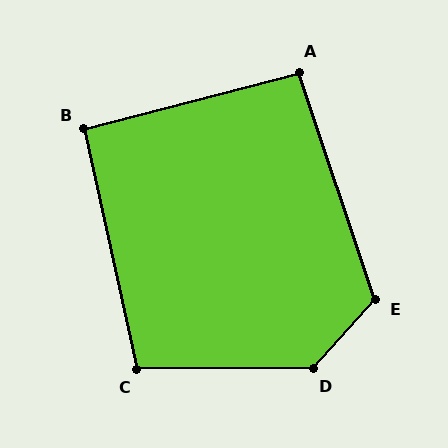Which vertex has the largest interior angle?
D, at approximately 133 degrees.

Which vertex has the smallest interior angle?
B, at approximately 92 degrees.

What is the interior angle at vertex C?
Approximately 102 degrees (obtuse).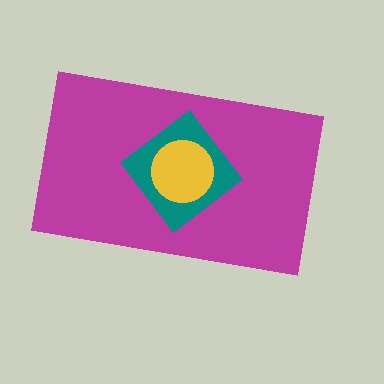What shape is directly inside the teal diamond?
The yellow circle.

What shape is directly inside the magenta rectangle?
The teal diamond.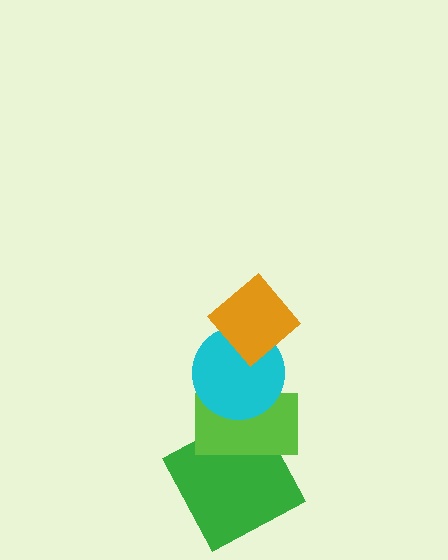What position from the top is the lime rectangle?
The lime rectangle is 3rd from the top.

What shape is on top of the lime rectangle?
The cyan circle is on top of the lime rectangle.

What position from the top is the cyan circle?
The cyan circle is 2nd from the top.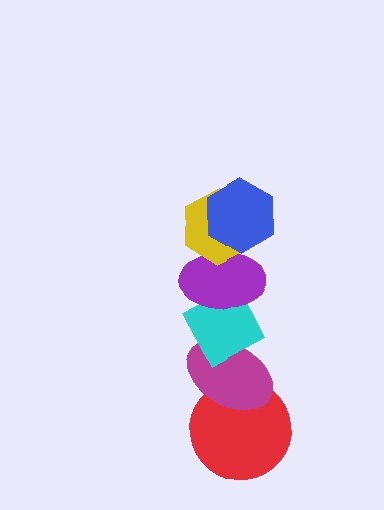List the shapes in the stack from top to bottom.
From top to bottom: the blue hexagon, the yellow hexagon, the purple ellipse, the cyan diamond, the magenta ellipse, the red circle.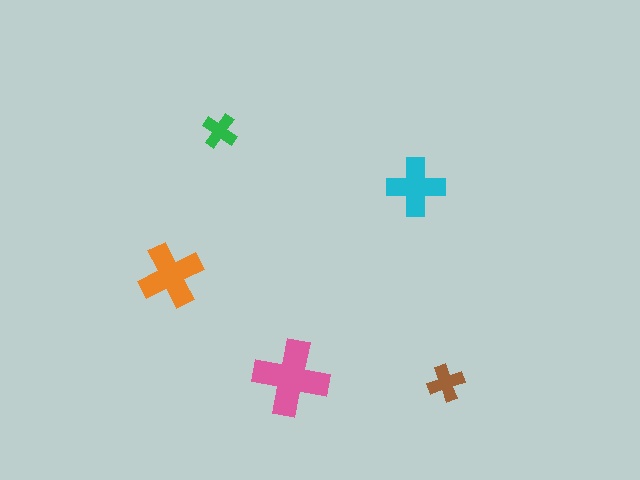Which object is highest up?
The green cross is topmost.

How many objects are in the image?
There are 5 objects in the image.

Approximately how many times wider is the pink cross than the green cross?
About 2 times wider.